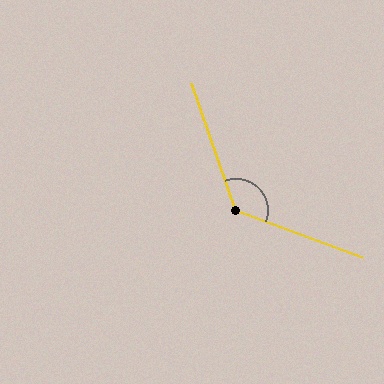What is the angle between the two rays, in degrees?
Approximately 130 degrees.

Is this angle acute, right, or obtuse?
It is obtuse.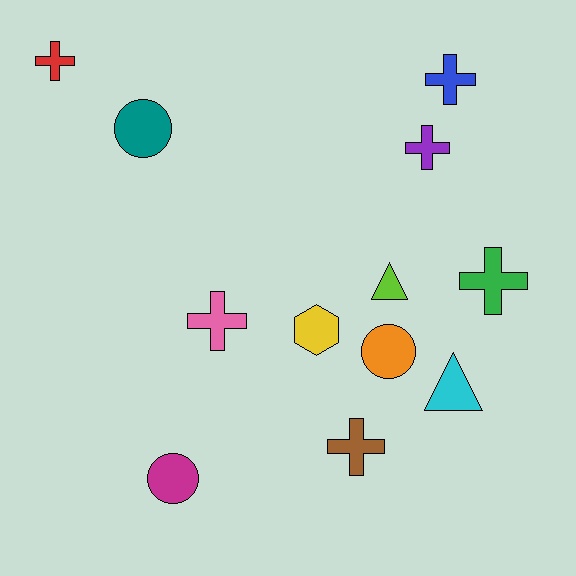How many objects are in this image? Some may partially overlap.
There are 12 objects.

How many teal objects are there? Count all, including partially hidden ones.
There is 1 teal object.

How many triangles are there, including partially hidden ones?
There are 2 triangles.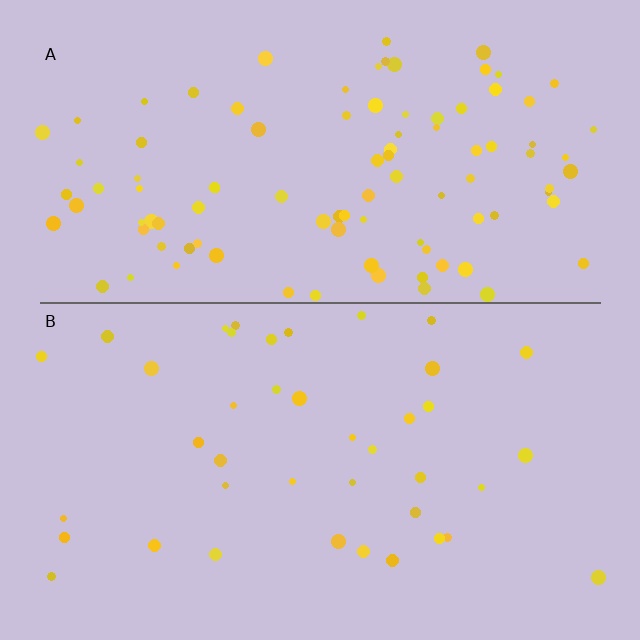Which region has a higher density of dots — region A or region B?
A (the top).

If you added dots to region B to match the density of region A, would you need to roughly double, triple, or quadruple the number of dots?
Approximately double.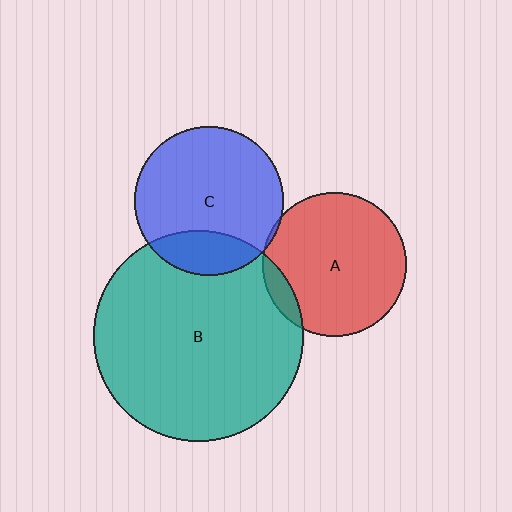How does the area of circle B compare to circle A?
Approximately 2.1 times.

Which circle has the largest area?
Circle B (teal).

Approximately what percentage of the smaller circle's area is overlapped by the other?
Approximately 10%.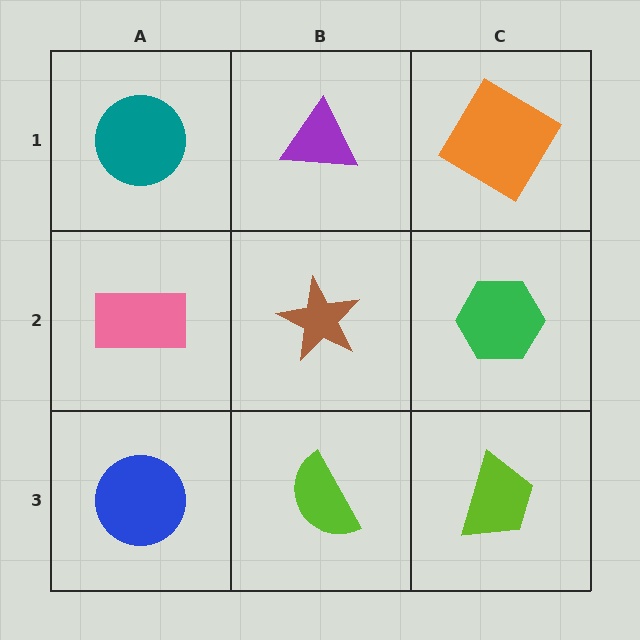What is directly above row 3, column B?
A brown star.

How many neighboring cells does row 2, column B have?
4.